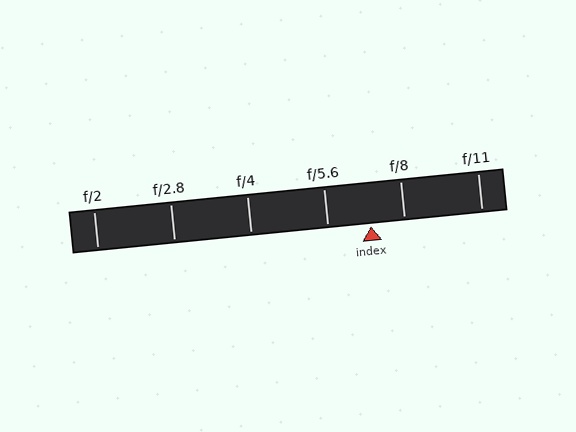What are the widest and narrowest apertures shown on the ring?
The widest aperture shown is f/2 and the narrowest is f/11.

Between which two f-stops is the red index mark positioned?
The index mark is between f/5.6 and f/8.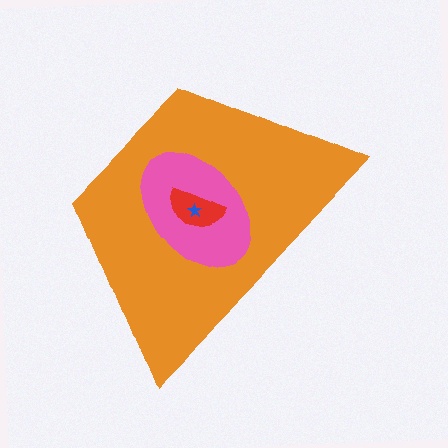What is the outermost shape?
The orange trapezoid.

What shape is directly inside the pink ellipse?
The red semicircle.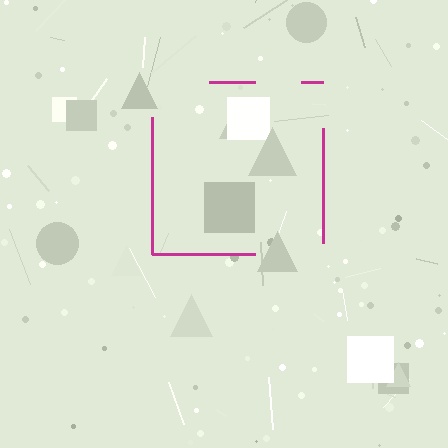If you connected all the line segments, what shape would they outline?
They would outline a square.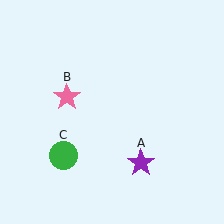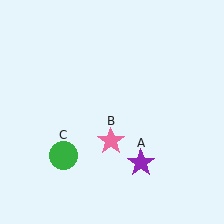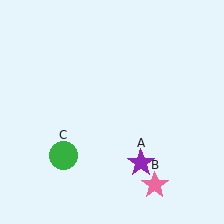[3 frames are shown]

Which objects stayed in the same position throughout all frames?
Purple star (object A) and green circle (object C) remained stationary.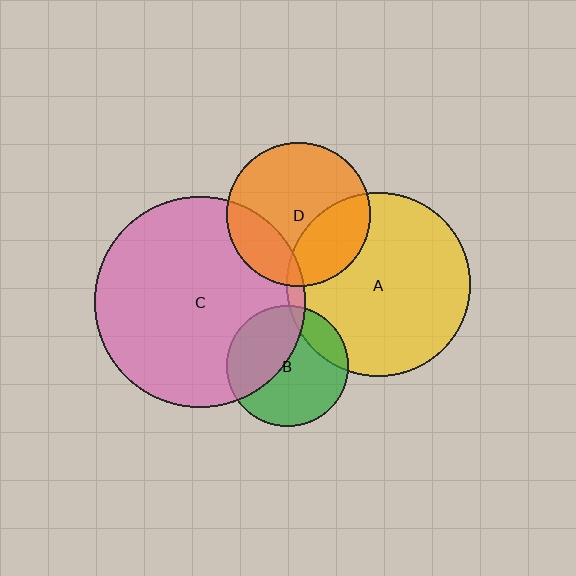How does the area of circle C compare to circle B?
Approximately 3.0 times.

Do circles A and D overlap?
Yes.